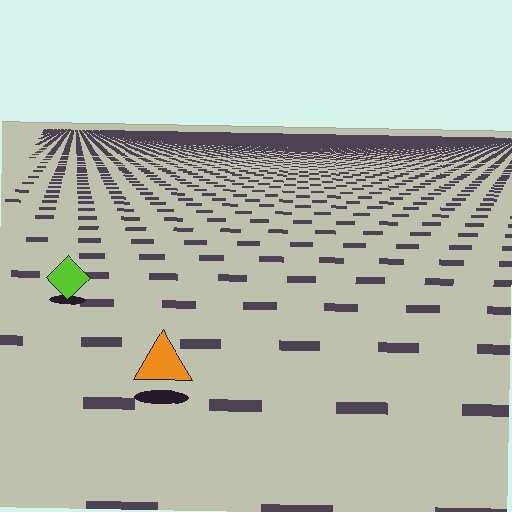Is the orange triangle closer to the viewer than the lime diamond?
Yes. The orange triangle is closer — you can tell from the texture gradient: the ground texture is coarser near it.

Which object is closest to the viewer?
The orange triangle is closest. The texture marks near it are larger and more spread out.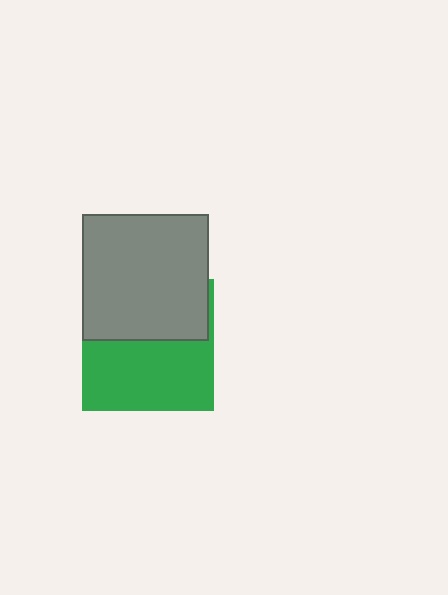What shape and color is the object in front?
The object in front is a gray square.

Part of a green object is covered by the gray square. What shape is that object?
It is a square.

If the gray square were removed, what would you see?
You would see the complete green square.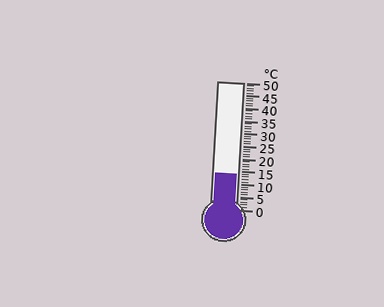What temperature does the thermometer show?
The thermometer shows approximately 14°C.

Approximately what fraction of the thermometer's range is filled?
The thermometer is filled to approximately 30% of its range.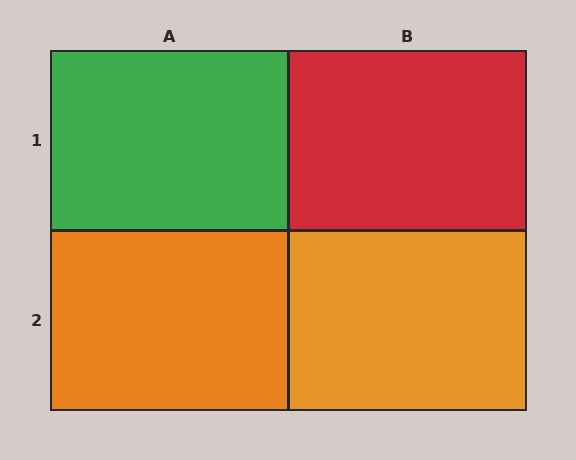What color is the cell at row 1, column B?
Red.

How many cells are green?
1 cell is green.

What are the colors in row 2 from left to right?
Orange, orange.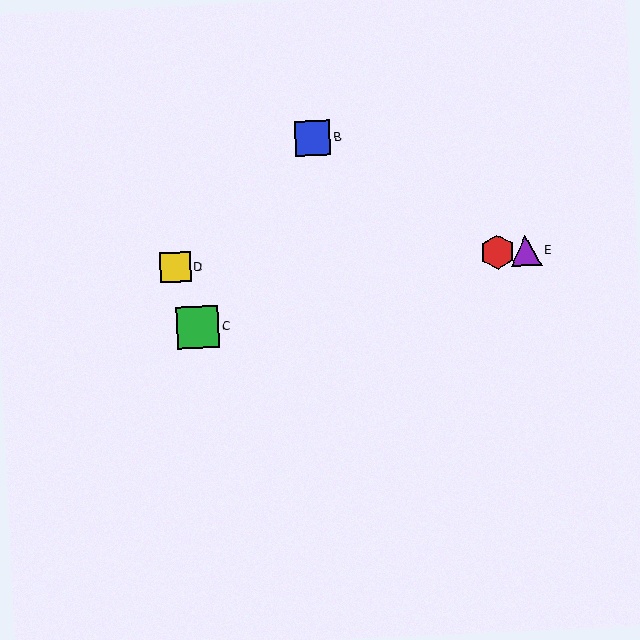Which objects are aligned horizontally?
Objects A, D, E are aligned horizontally.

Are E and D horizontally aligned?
Yes, both are at y≈251.